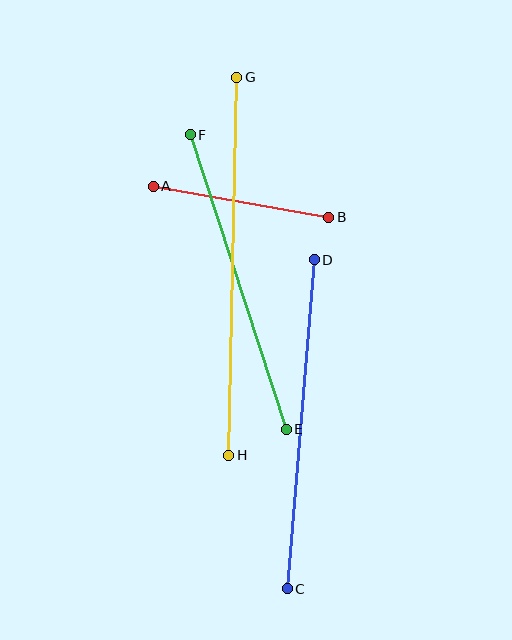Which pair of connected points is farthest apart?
Points G and H are farthest apart.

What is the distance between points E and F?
The distance is approximately 310 pixels.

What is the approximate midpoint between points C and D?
The midpoint is at approximately (301, 424) pixels.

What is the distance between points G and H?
The distance is approximately 378 pixels.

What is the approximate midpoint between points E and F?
The midpoint is at approximately (238, 282) pixels.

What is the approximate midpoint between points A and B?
The midpoint is at approximately (241, 202) pixels.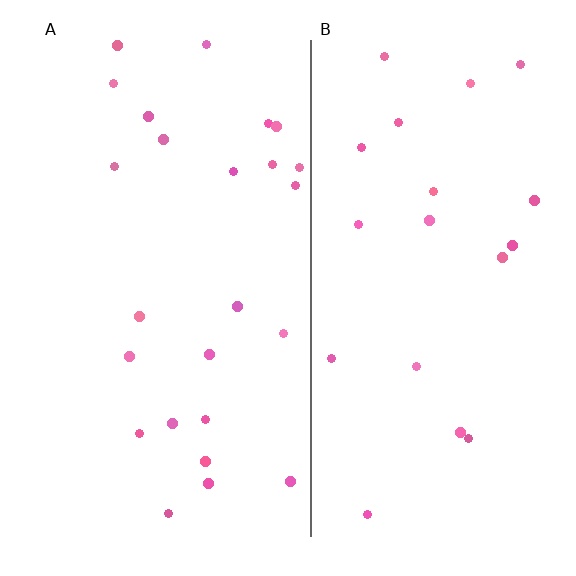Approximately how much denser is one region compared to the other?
Approximately 1.2× — region A over region B.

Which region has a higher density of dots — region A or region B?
A (the left).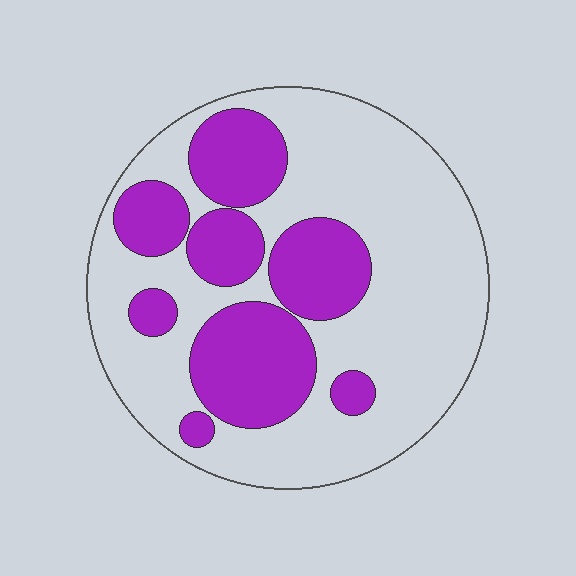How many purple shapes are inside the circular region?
8.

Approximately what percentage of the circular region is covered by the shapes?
Approximately 35%.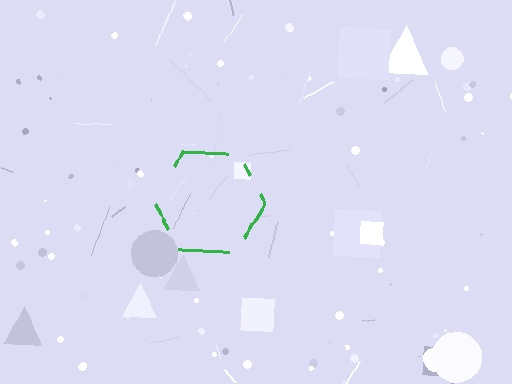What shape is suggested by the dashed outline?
The dashed outline suggests a hexagon.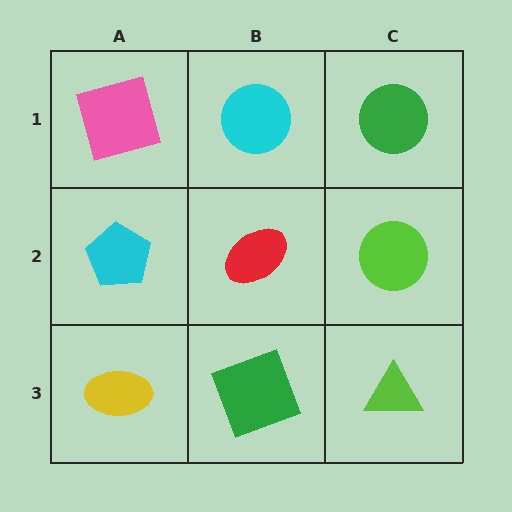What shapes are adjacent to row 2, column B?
A cyan circle (row 1, column B), a green square (row 3, column B), a cyan pentagon (row 2, column A), a lime circle (row 2, column C).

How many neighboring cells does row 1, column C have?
2.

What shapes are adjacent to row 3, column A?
A cyan pentagon (row 2, column A), a green square (row 3, column B).